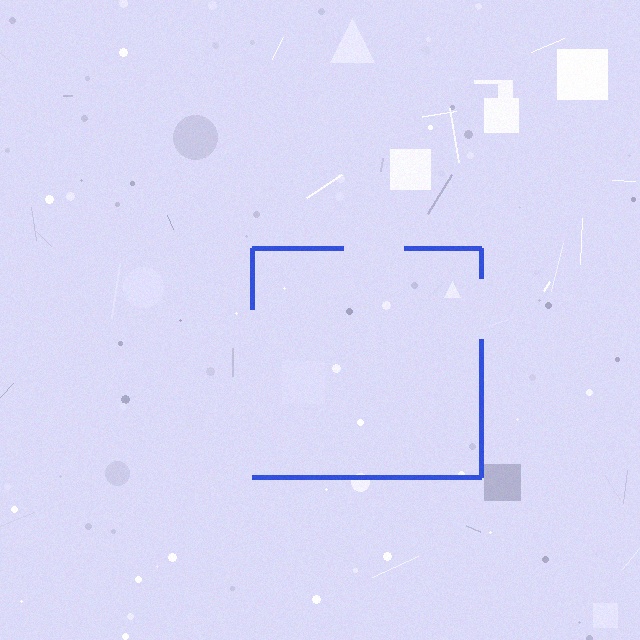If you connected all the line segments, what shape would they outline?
They would outline a square.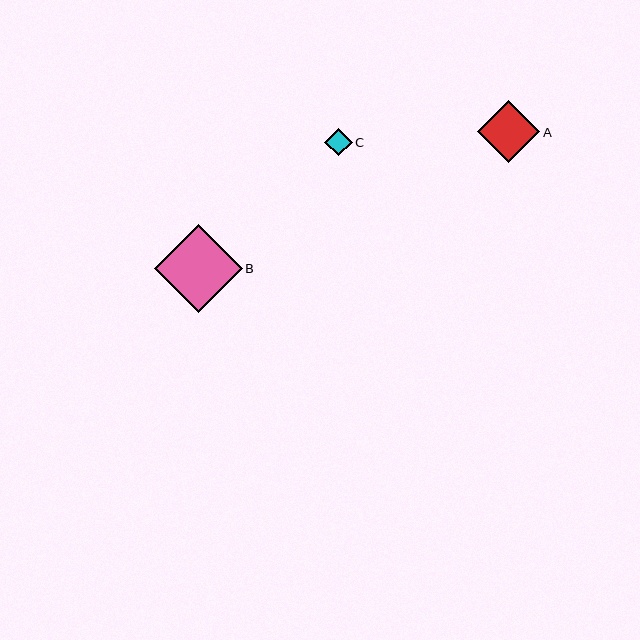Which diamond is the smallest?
Diamond C is the smallest with a size of approximately 28 pixels.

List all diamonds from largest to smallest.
From largest to smallest: B, A, C.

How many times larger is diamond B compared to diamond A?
Diamond B is approximately 1.4 times the size of diamond A.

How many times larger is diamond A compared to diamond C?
Diamond A is approximately 2.2 times the size of diamond C.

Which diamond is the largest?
Diamond B is the largest with a size of approximately 88 pixels.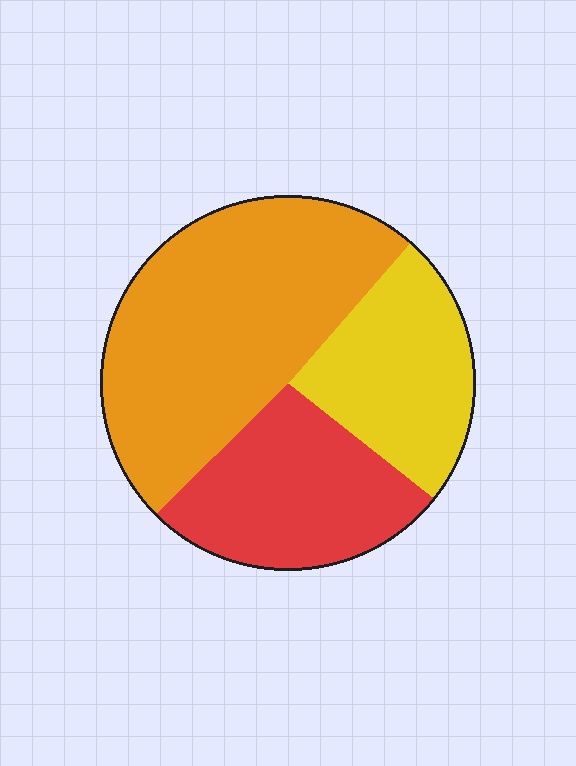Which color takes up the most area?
Orange, at roughly 50%.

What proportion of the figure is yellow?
Yellow takes up about one quarter (1/4) of the figure.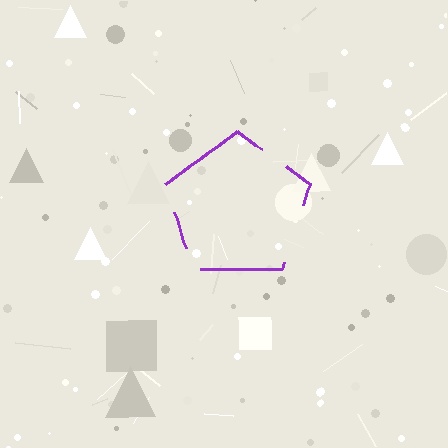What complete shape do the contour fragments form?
The contour fragments form a pentagon.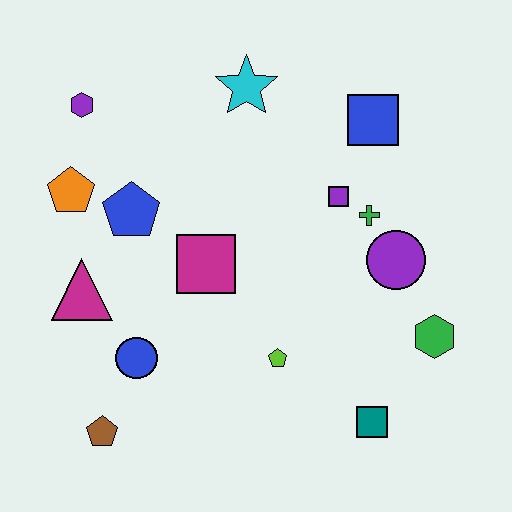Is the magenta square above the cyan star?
No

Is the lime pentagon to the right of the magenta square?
Yes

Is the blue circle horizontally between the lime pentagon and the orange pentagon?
Yes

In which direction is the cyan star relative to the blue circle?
The cyan star is above the blue circle.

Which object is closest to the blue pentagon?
The orange pentagon is closest to the blue pentagon.